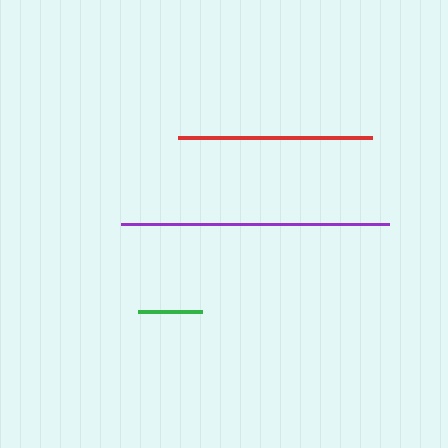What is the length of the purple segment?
The purple segment is approximately 268 pixels long.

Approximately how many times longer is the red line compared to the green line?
The red line is approximately 3.0 times the length of the green line.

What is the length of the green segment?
The green segment is approximately 64 pixels long.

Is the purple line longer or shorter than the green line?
The purple line is longer than the green line.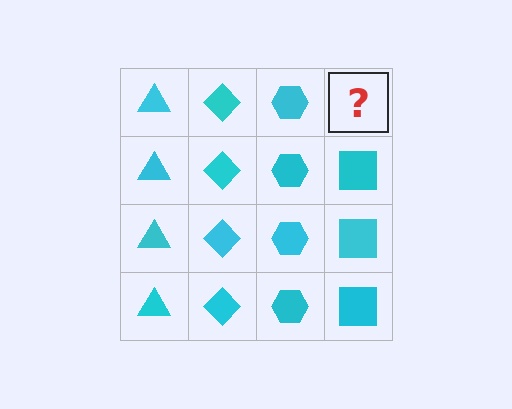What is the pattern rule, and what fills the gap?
The rule is that each column has a consistent shape. The gap should be filled with a cyan square.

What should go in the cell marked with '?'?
The missing cell should contain a cyan square.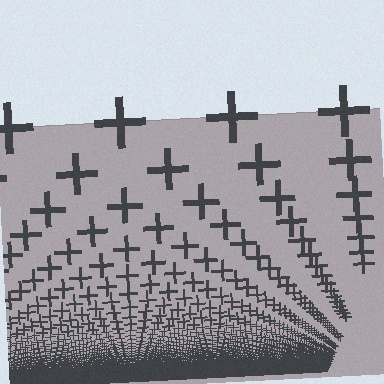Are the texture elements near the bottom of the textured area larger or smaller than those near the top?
Smaller. The gradient is inverted — elements near the bottom are smaller and denser.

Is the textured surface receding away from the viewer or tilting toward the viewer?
The surface appears to tilt toward the viewer. Texture elements get larger and sparser toward the top.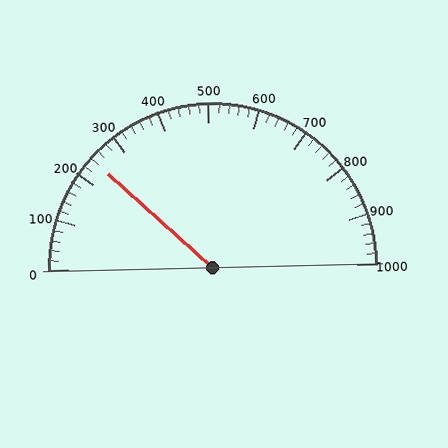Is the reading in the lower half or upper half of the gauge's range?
The reading is in the lower half of the range (0 to 1000).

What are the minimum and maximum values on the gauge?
The gauge ranges from 0 to 1000.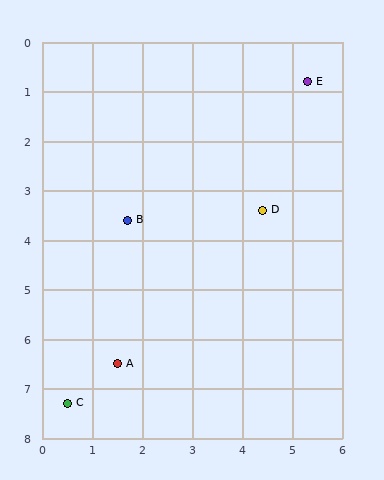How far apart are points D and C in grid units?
Points D and C are about 5.5 grid units apart.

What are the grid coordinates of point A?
Point A is at approximately (1.5, 6.5).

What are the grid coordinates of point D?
Point D is at approximately (4.4, 3.4).